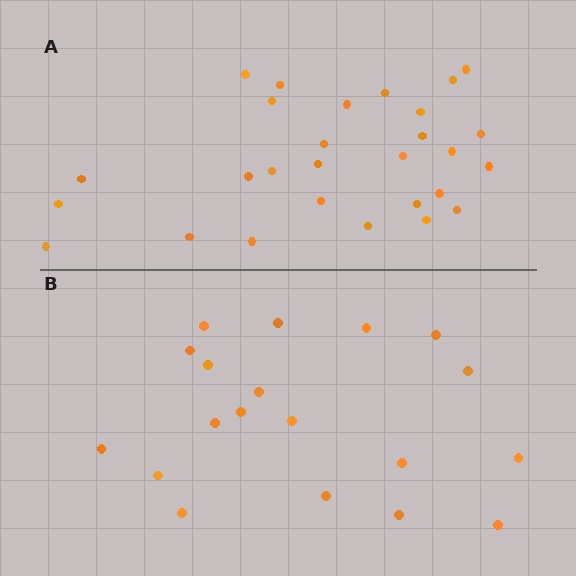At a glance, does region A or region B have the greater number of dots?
Region A (the top region) has more dots.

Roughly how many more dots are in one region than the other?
Region A has roughly 8 or so more dots than region B.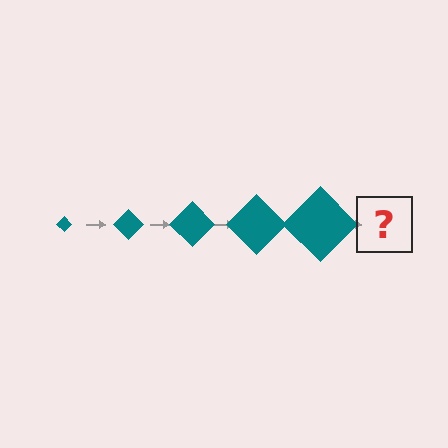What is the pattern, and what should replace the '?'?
The pattern is that the diamond gets progressively larger each step. The '?' should be a teal diamond, larger than the previous one.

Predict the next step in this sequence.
The next step is a teal diamond, larger than the previous one.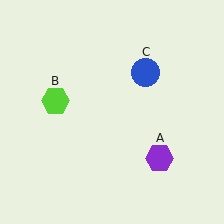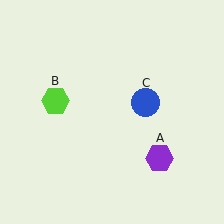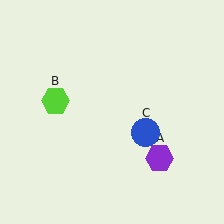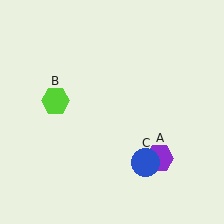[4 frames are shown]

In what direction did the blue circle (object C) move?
The blue circle (object C) moved down.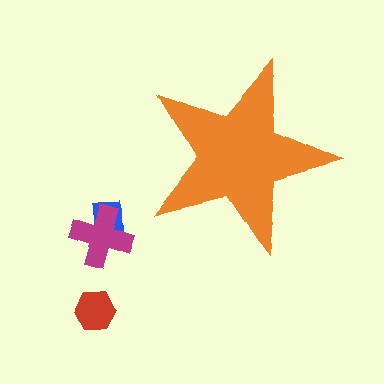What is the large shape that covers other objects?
An orange star.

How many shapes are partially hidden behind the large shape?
0 shapes are partially hidden.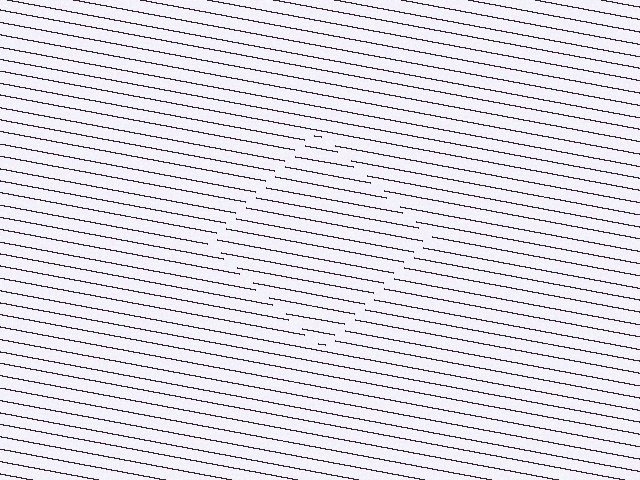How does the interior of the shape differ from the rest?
The interior of the shape contains the same grating, shifted by half a period — the contour is defined by the phase discontinuity where line-ends from the inner and outer gratings abut.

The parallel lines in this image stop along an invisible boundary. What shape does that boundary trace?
An illusory square. The interior of the shape contains the same grating, shifted by half a period — the contour is defined by the phase discontinuity where line-ends from the inner and outer gratings abut.